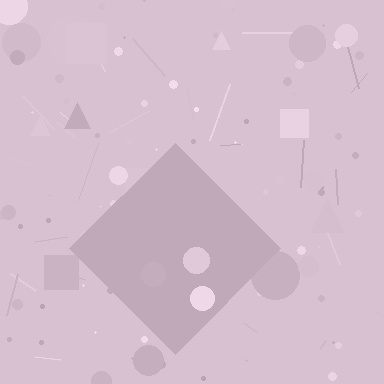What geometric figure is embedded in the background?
A diamond is embedded in the background.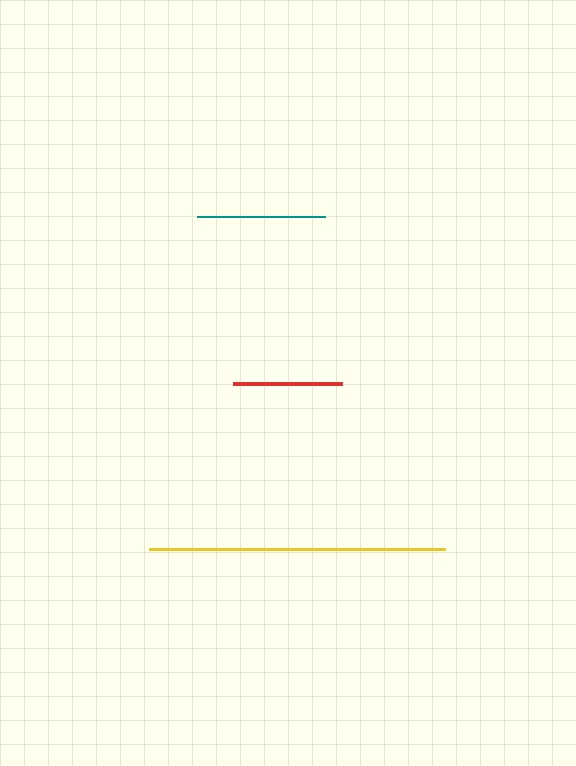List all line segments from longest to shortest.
From longest to shortest: yellow, teal, red.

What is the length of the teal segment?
The teal segment is approximately 128 pixels long.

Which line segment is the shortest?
The red line is the shortest at approximately 108 pixels.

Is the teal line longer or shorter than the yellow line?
The yellow line is longer than the teal line.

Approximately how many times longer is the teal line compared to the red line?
The teal line is approximately 1.2 times the length of the red line.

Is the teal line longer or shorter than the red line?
The teal line is longer than the red line.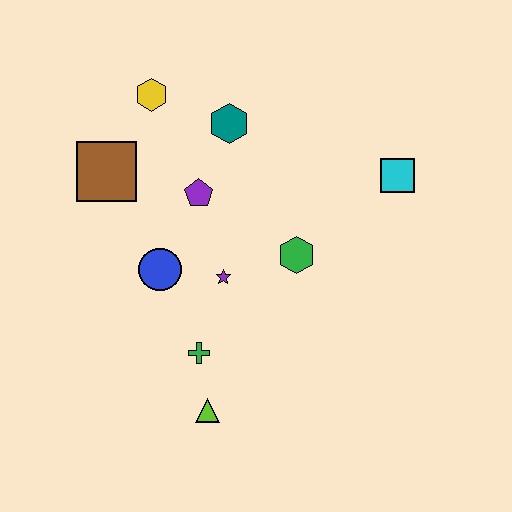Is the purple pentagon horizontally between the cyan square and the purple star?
No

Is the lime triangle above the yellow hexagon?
No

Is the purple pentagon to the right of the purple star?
No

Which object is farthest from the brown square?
The cyan square is farthest from the brown square.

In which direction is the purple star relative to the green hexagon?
The purple star is to the left of the green hexagon.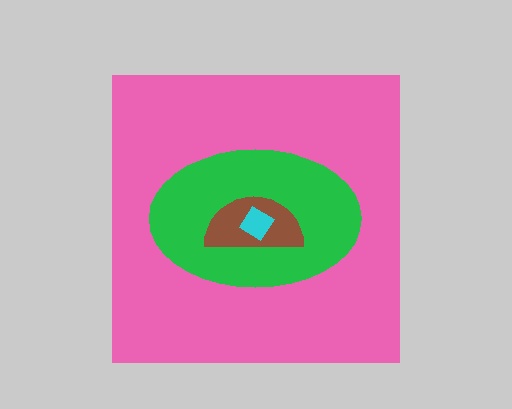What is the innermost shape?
The cyan diamond.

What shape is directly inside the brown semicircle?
The cyan diamond.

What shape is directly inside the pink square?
The green ellipse.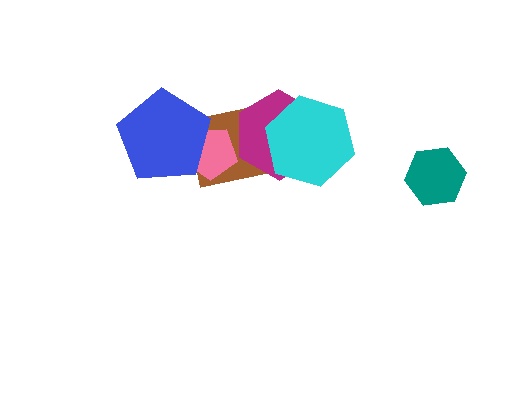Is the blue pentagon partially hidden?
No, no other shape covers it.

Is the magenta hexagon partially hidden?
Yes, it is partially covered by another shape.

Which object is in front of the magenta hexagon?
The cyan hexagon is in front of the magenta hexagon.